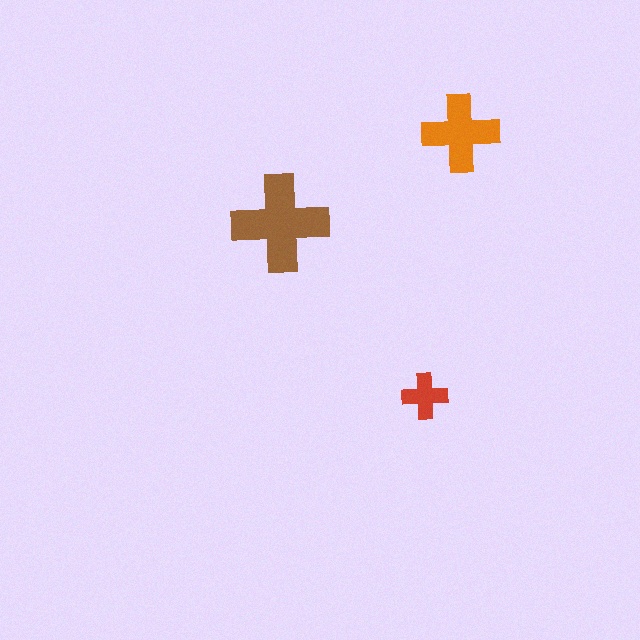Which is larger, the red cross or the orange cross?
The orange one.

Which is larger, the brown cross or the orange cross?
The brown one.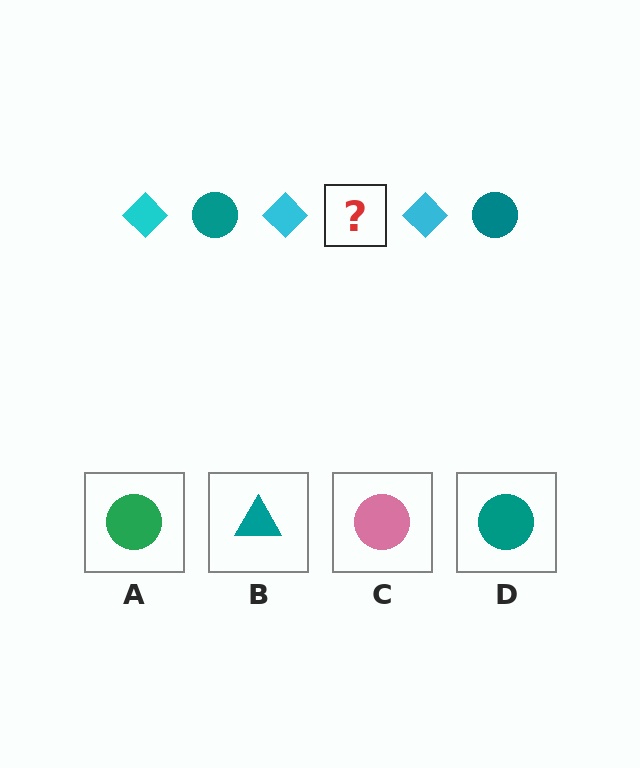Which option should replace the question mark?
Option D.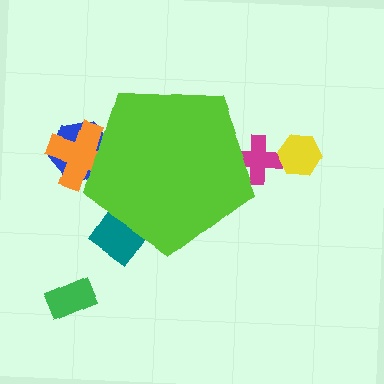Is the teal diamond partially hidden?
Yes, the teal diamond is partially hidden behind the lime pentagon.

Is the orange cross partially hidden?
Yes, the orange cross is partially hidden behind the lime pentagon.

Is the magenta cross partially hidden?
Yes, the magenta cross is partially hidden behind the lime pentagon.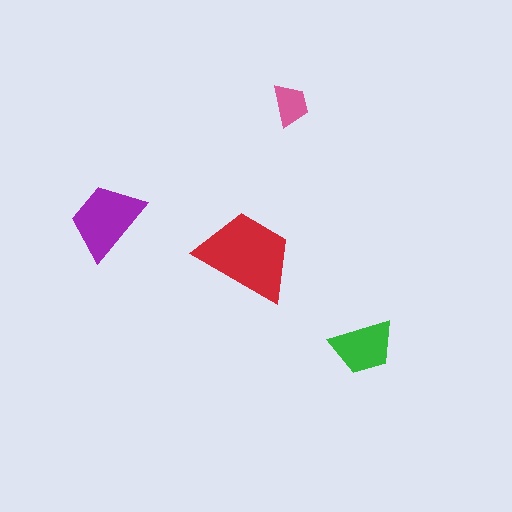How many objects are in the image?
There are 4 objects in the image.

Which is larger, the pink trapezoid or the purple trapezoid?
The purple one.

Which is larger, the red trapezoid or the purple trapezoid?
The red one.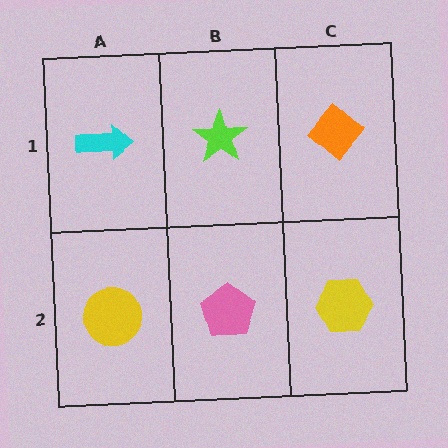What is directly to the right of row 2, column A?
A pink pentagon.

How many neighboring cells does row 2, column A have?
2.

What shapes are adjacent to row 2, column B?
A lime star (row 1, column B), a yellow circle (row 2, column A), a yellow hexagon (row 2, column C).